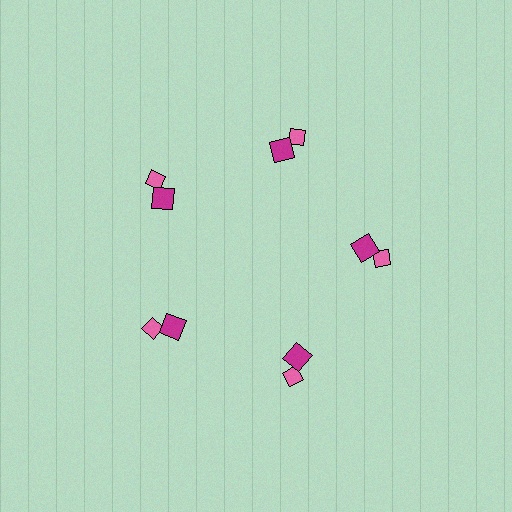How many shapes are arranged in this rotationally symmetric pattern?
There are 10 shapes, arranged in 5 groups of 2.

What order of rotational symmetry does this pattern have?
This pattern has 5-fold rotational symmetry.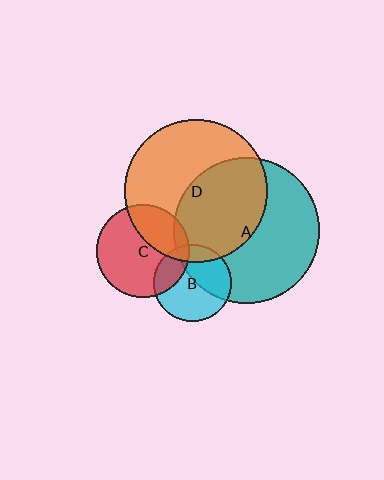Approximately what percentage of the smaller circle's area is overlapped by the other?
Approximately 45%.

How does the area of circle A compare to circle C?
Approximately 2.5 times.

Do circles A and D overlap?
Yes.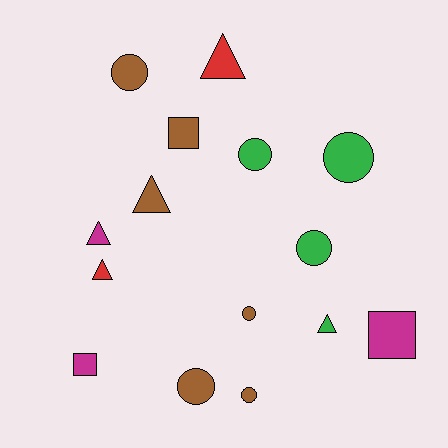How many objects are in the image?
There are 15 objects.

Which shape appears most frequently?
Circle, with 7 objects.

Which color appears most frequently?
Brown, with 6 objects.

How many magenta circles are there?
There are no magenta circles.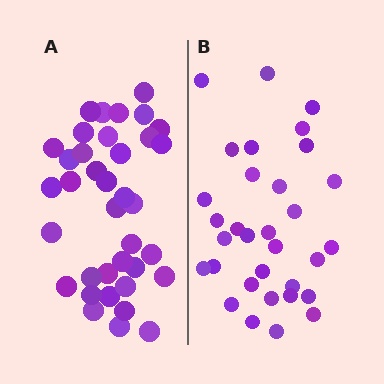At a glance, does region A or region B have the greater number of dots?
Region A (the left region) has more dots.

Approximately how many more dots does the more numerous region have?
Region A has about 5 more dots than region B.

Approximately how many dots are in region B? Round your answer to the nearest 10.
About 30 dots. (The exact count is 32, which rounds to 30.)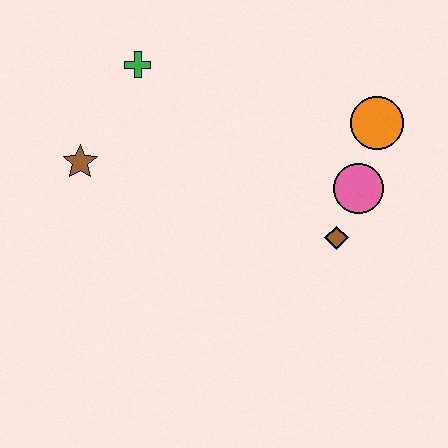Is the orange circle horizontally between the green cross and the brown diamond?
No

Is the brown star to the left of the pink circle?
Yes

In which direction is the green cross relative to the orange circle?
The green cross is to the left of the orange circle.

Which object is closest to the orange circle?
The pink circle is closest to the orange circle.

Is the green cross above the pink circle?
Yes